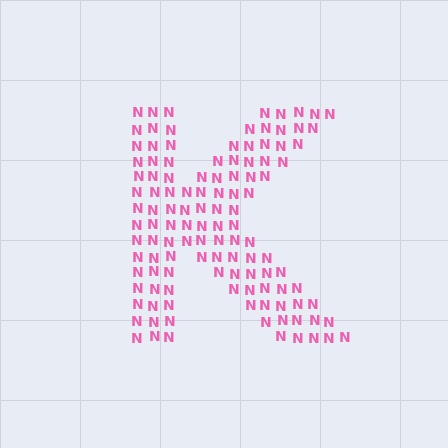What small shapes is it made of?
It is made of small letter N's.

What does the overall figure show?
The overall figure shows the letter K.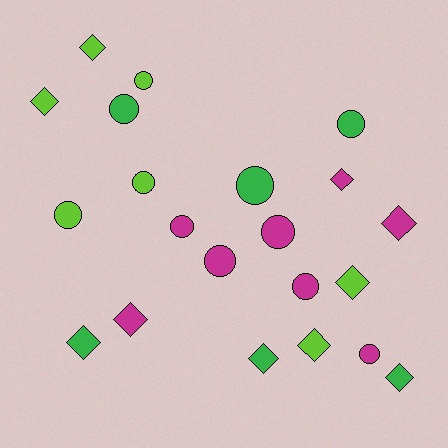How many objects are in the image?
There are 21 objects.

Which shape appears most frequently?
Circle, with 11 objects.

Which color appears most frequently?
Magenta, with 8 objects.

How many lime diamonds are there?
There are 4 lime diamonds.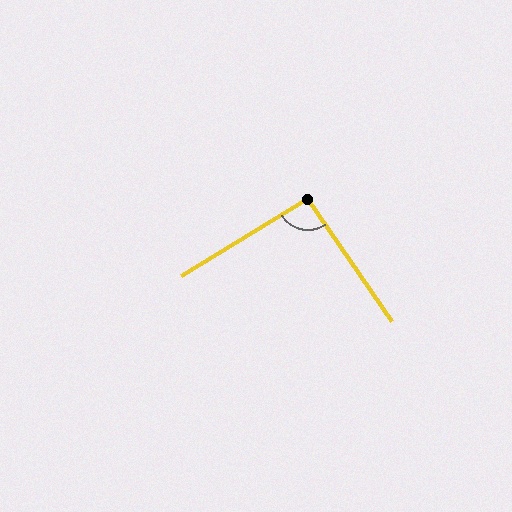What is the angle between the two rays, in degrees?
Approximately 93 degrees.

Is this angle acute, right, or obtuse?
It is approximately a right angle.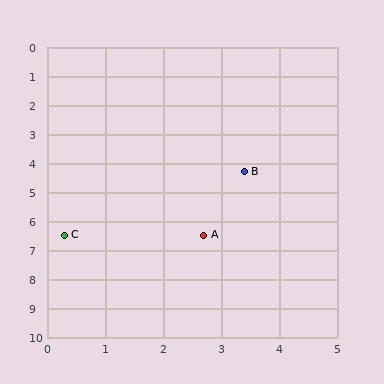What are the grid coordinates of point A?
Point A is at approximately (2.7, 6.5).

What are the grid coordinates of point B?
Point B is at approximately (3.4, 4.3).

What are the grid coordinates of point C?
Point C is at approximately (0.3, 6.5).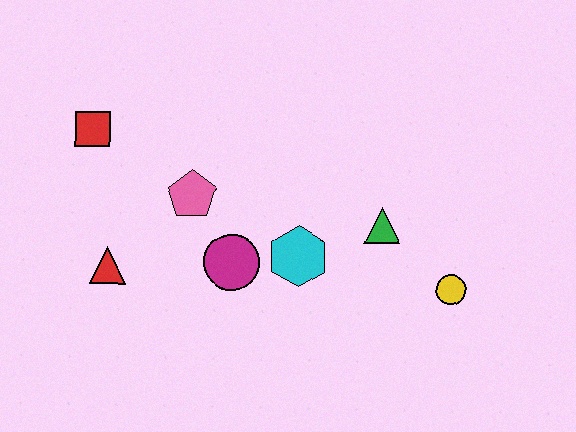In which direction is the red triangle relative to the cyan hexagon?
The red triangle is to the left of the cyan hexagon.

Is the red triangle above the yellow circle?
Yes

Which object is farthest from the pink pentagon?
The yellow circle is farthest from the pink pentagon.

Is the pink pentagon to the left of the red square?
No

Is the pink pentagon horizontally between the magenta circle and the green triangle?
No